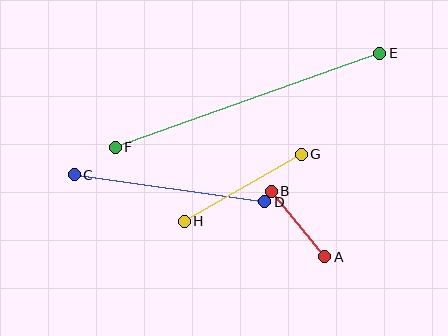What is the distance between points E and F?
The distance is approximately 281 pixels.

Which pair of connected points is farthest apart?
Points E and F are farthest apart.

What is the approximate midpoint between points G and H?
The midpoint is at approximately (243, 188) pixels.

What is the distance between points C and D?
The distance is approximately 192 pixels.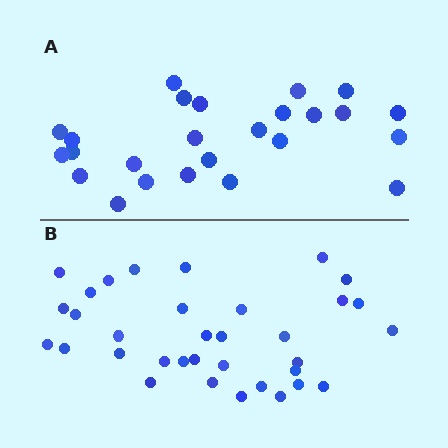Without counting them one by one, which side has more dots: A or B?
Region B (the bottom region) has more dots.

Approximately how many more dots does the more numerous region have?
Region B has roughly 8 or so more dots than region A.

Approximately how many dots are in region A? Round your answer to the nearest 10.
About 20 dots. (The exact count is 25, which rounds to 20.)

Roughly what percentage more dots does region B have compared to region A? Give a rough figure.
About 35% more.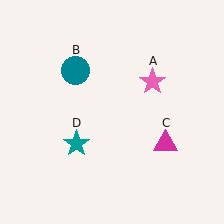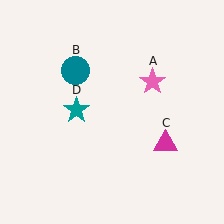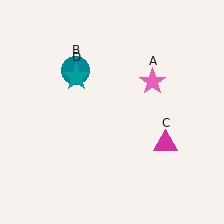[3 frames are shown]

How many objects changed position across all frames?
1 object changed position: teal star (object D).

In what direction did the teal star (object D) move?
The teal star (object D) moved up.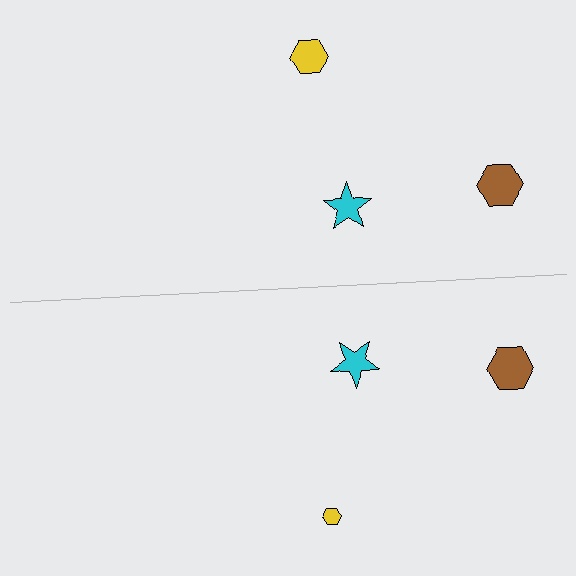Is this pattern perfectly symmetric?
No, the pattern is not perfectly symmetric. The yellow hexagon on the bottom side has a different size than its mirror counterpart.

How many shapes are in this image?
There are 6 shapes in this image.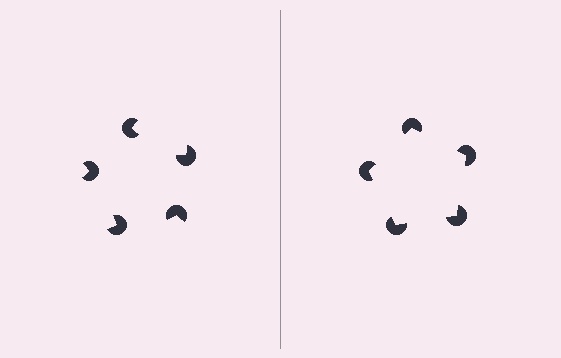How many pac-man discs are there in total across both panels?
10 — 5 on each side.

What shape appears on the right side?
An illusory pentagon.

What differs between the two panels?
The pac-man discs are positioned identically on both sides; only the wedge orientations differ. On the right they align to a pentagon; on the left they are misaligned.